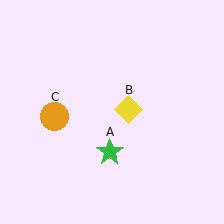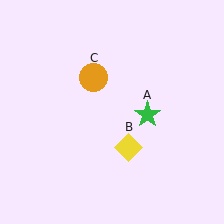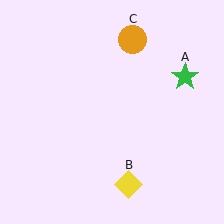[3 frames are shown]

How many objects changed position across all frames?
3 objects changed position: green star (object A), yellow diamond (object B), orange circle (object C).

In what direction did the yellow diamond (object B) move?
The yellow diamond (object B) moved down.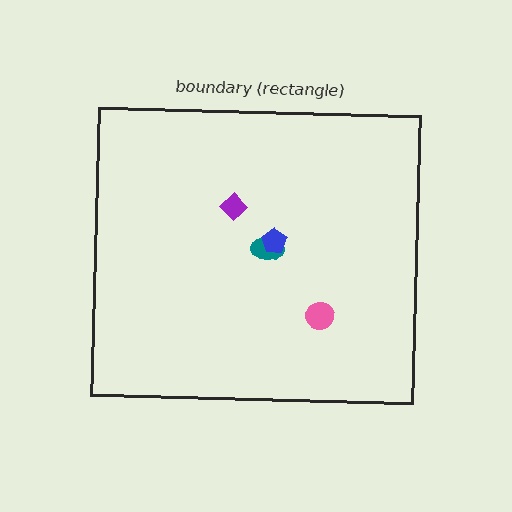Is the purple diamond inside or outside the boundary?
Inside.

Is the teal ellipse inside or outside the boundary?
Inside.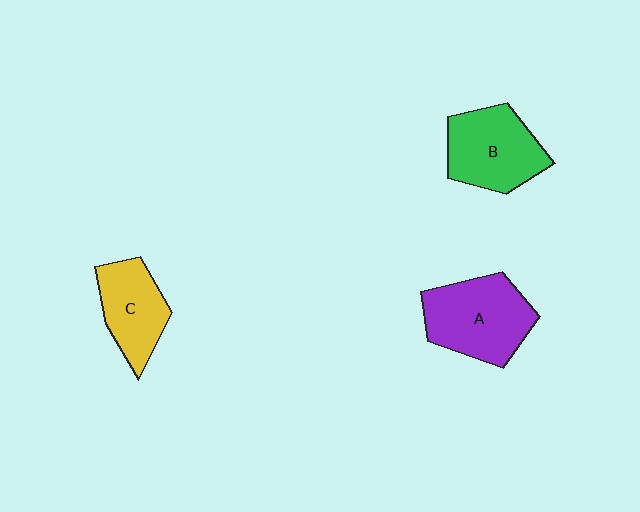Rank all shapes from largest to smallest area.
From largest to smallest: A (purple), B (green), C (yellow).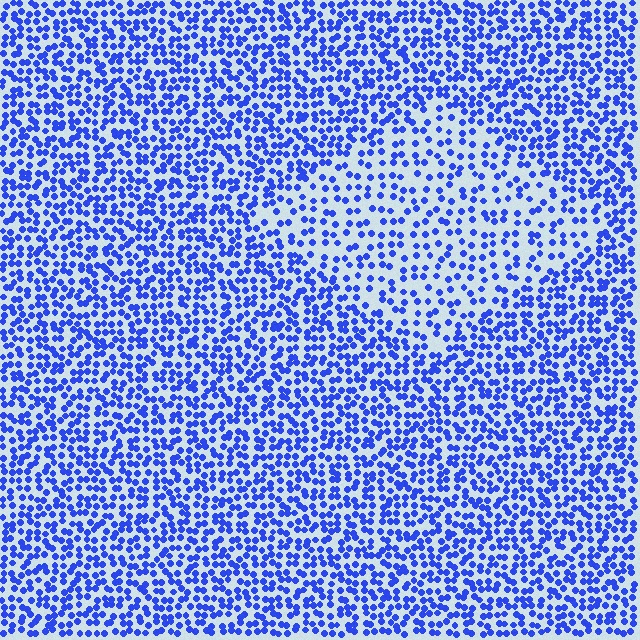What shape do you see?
I see a diamond.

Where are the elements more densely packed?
The elements are more densely packed outside the diamond boundary.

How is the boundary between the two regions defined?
The boundary is defined by a change in element density (approximately 1.8x ratio). All elements are the same color, size, and shape.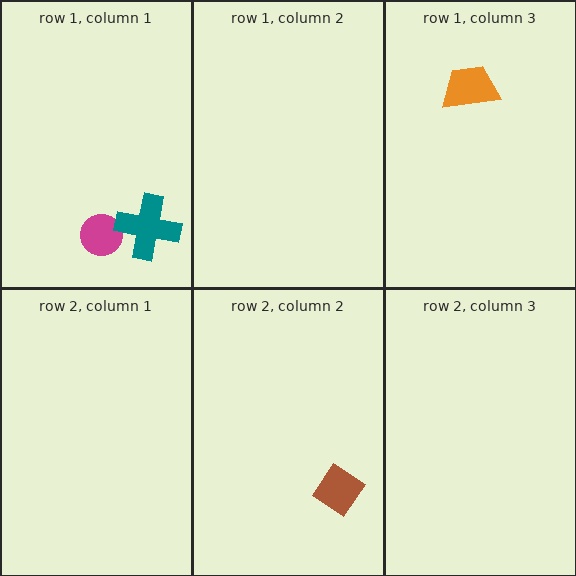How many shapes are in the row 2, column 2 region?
1.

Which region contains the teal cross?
The row 1, column 1 region.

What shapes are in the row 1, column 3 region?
The orange trapezoid.